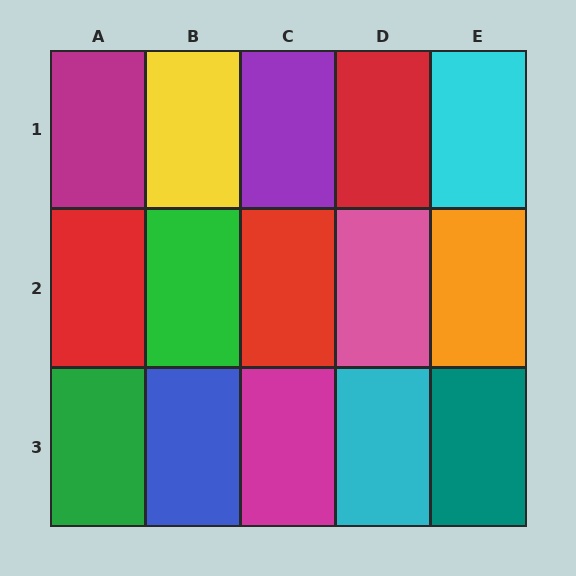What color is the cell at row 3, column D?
Cyan.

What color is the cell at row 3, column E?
Teal.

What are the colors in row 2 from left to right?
Red, green, red, pink, orange.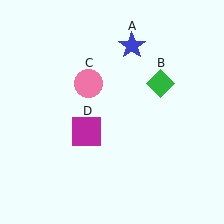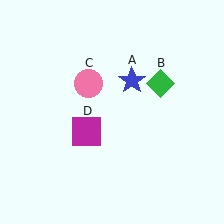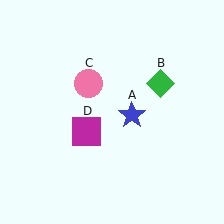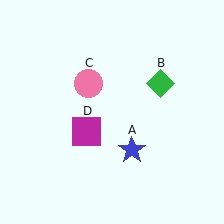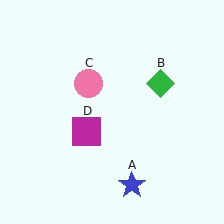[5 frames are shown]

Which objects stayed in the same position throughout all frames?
Green diamond (object B) and pink circle (object C) and magenta square (object D) remained stationary.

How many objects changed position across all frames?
1 object changed position: blue star (object A).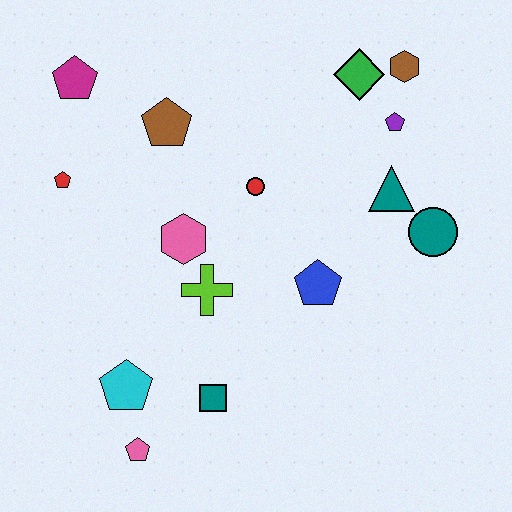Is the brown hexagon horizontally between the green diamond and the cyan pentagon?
No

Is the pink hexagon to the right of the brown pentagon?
Yes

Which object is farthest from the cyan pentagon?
The brown hexagon is farthest from the cyan pentagon.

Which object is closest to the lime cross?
The pink hexagon is closest to the lime cross.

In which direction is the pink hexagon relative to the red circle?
The pink hexagon is to the left of the red circle.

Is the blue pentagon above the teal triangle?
No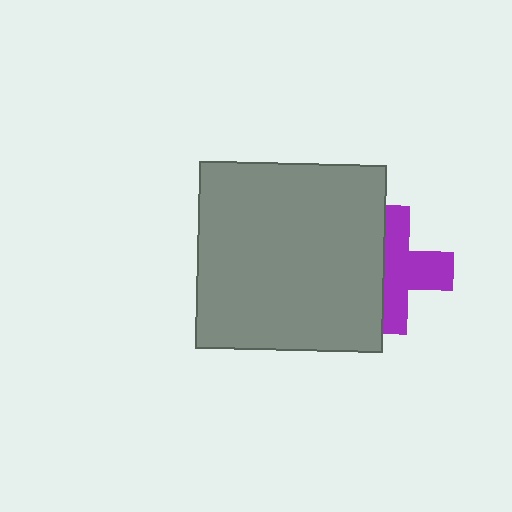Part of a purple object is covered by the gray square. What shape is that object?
It is a cross.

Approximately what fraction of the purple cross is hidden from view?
Roughly 44% of the purple cross is hidden behind the gray square.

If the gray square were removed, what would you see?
You would see the complete purple cross.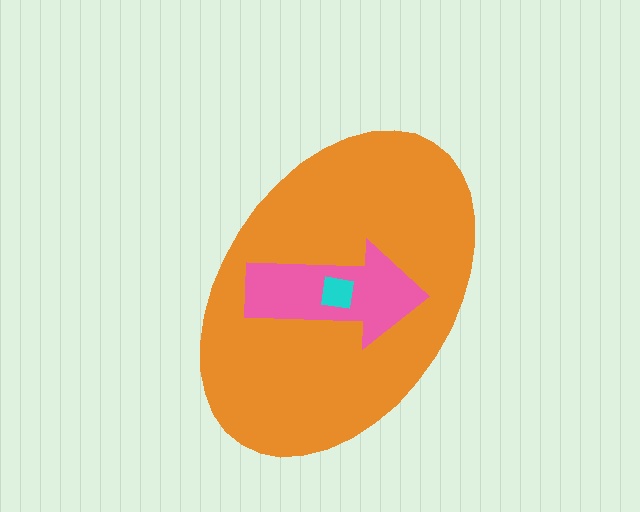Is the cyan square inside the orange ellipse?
Yes.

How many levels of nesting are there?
3.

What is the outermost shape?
The orange ellipse.